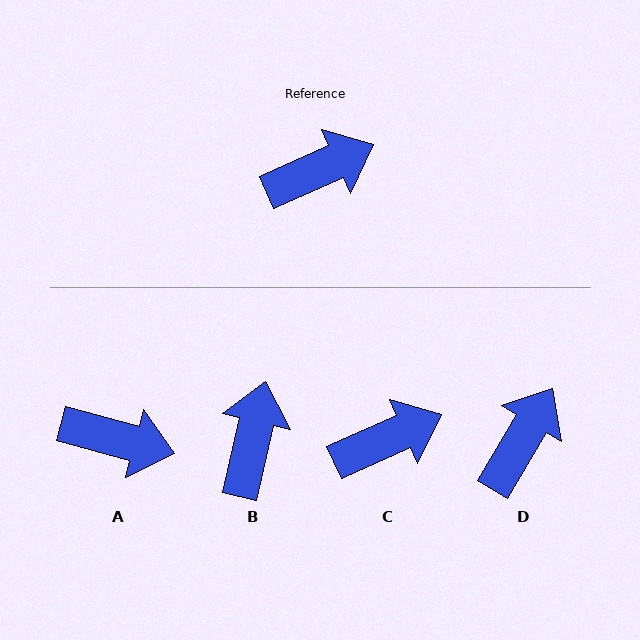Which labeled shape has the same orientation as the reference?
C.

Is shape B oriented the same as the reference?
No, it is off by about 53 degrees.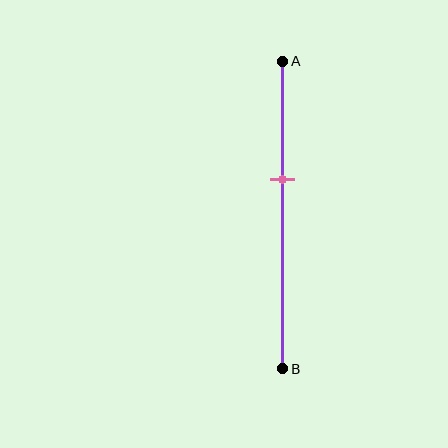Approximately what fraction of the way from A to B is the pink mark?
The pink mark is approximately 40% of the way from A to B.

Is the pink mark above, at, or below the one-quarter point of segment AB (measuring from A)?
The pink mark is below the one-quarter point of segment AB.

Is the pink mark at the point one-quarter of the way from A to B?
No, the mark is at about 40% from A, not at the 25% one-quarter point.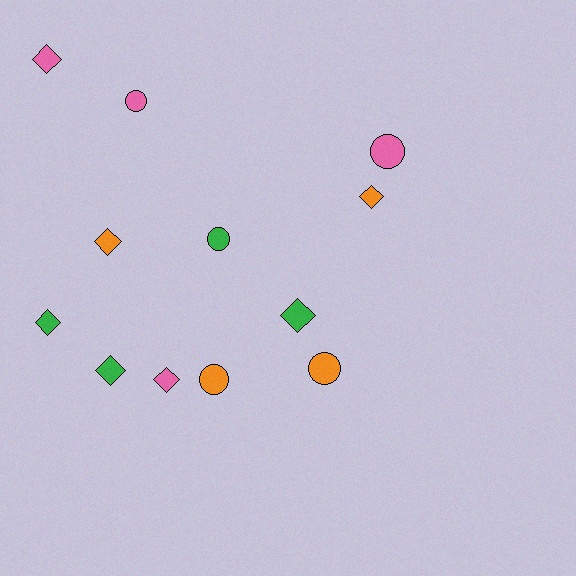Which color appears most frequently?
Orange, with 4 objects.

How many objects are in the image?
There are 12 objects.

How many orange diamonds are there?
There are 2 orange diamonds.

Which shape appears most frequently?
Diamond, with 7 objects.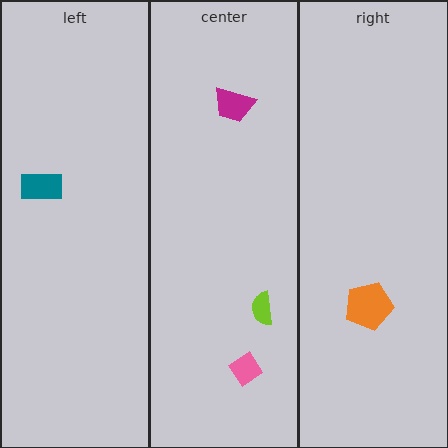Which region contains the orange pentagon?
The right region.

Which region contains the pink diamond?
The center region.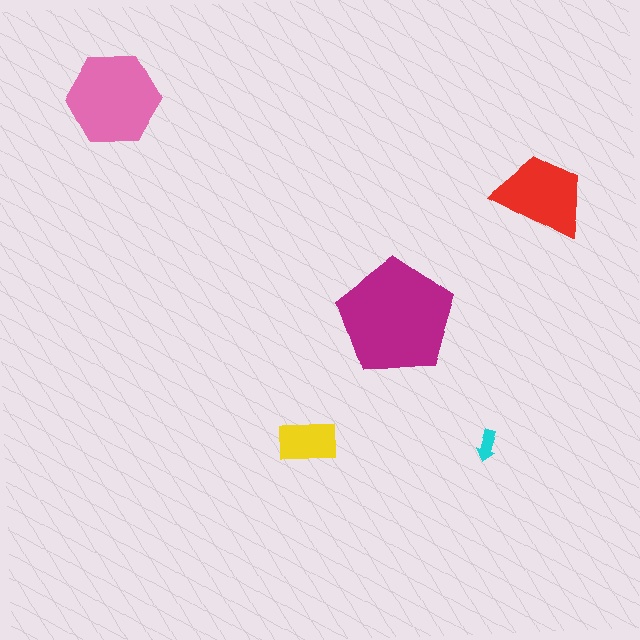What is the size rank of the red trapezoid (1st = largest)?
3rd.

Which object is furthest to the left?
The pink hexagon is leftmost.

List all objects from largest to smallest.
The magenta pentagon, the pink hexagon, the red trapezoid, the yellow rectangle, the cyan arrow.